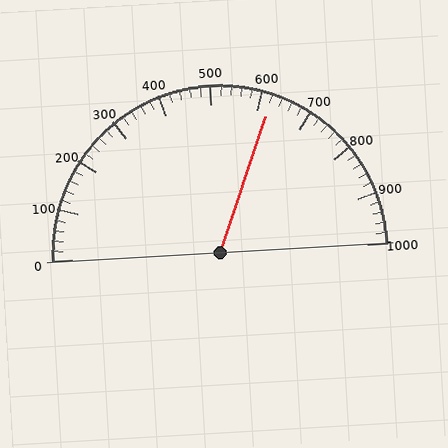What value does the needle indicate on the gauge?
The needle indicates approximately 620.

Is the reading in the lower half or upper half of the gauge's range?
The reading is in the upper half of the range (0 to 1000).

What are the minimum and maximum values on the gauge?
The gauge ranges from 0 to 1000.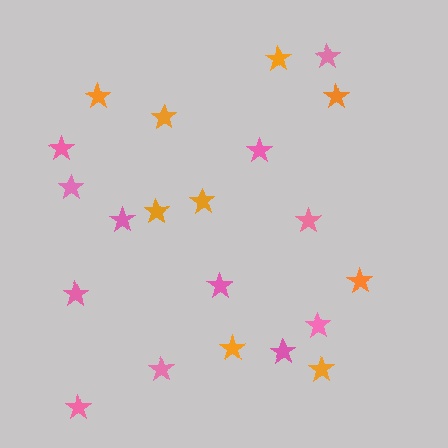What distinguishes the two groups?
There are 2 groups: one group of orange stars (9) and one group of pink stars (12).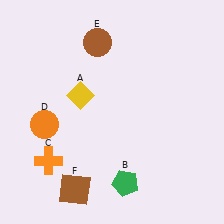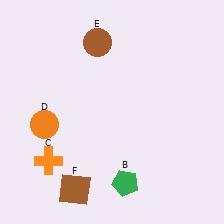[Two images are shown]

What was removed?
The yellow diamond (A) was removed in Image 2.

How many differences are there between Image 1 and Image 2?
There is 1 difference between the two images.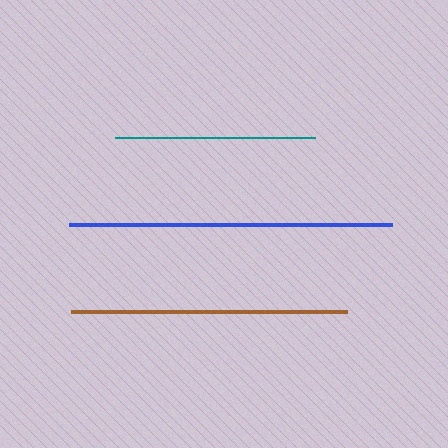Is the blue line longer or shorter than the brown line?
The blue line is longer than the brown line.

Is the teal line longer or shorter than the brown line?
The brown line is longer than the teal line.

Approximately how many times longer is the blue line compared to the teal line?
The blue line is approximately 1.6 times the length of the teal line.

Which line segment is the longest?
The blue line is the longest at approximately 323 pixels.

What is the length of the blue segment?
The blue segment is approximately 323 pixels long.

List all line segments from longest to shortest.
From longest to shortest: blue, brown, teal.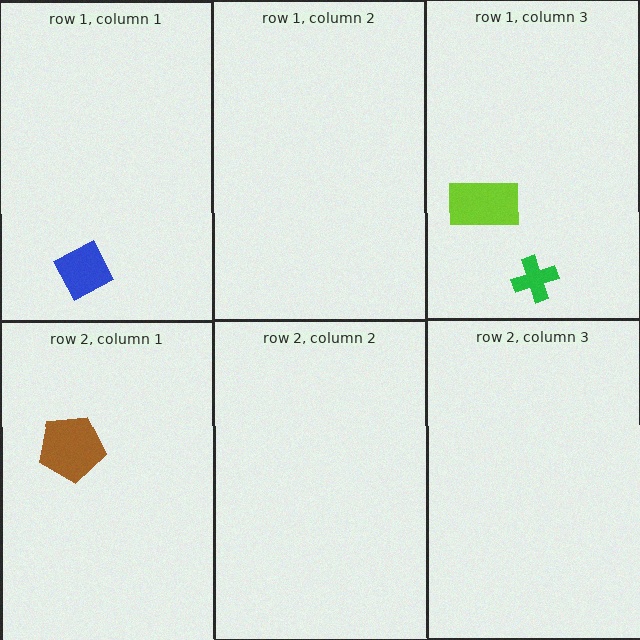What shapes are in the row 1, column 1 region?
The blue diamond.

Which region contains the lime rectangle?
The row 1, column 3 region.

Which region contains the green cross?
The row 1, column 3 region.